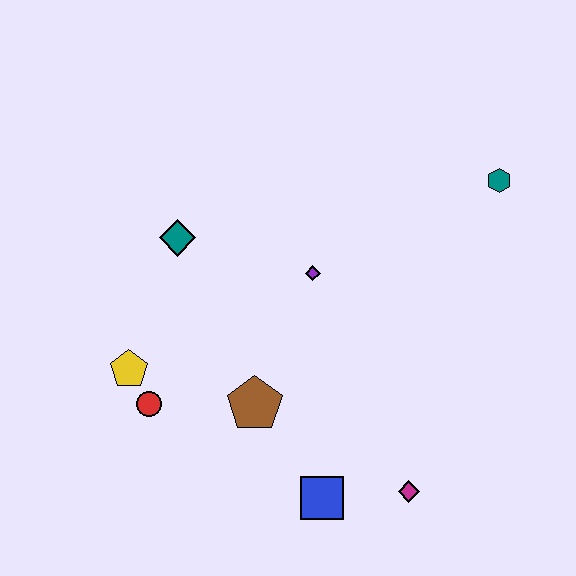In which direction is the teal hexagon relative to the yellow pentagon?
The teal hexagon is to the right of the yellow pentagon.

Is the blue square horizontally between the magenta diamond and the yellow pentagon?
Yes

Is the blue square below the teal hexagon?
Yes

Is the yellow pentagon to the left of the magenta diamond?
Yes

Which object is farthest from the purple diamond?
The magenta diamond is farthest from the purple diamond.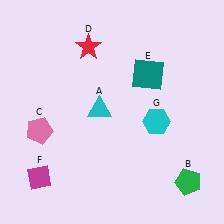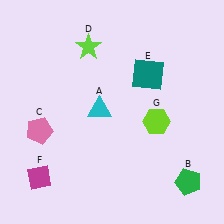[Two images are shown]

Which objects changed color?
D changed from red to lime. G changed from cyan to lime.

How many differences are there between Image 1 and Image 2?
There are 2 differences between the two images.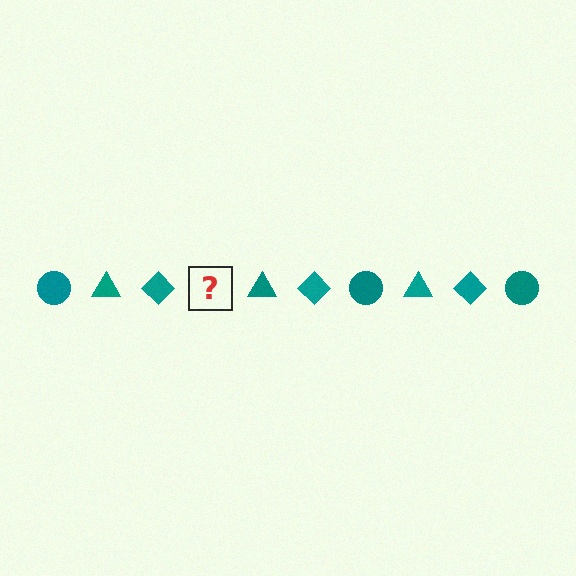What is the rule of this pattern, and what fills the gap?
The rule is that the pattern cycles through circle, triangle, diamond shapes in teal. The gap should be filled with a teal circle.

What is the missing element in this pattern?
The missing element is a teal circle.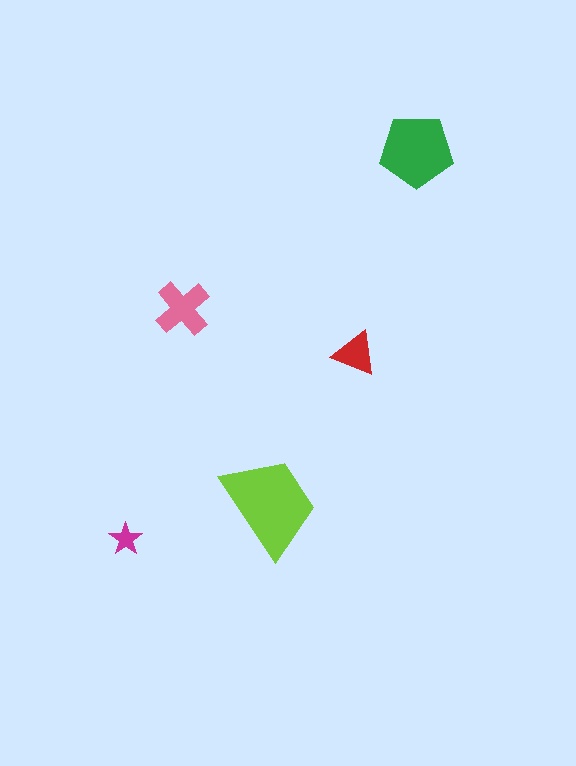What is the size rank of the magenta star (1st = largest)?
5th.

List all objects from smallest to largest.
The magenta star, the red triangle, the pink cross, the green pentagon, the lime trapezoid.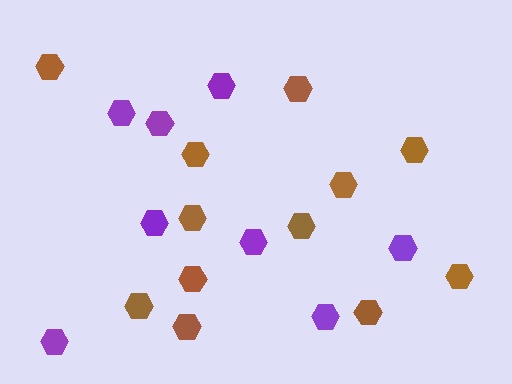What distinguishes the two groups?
There are 2 groups: one group of brown hexagons (12) and one group of purple hexagons (8).